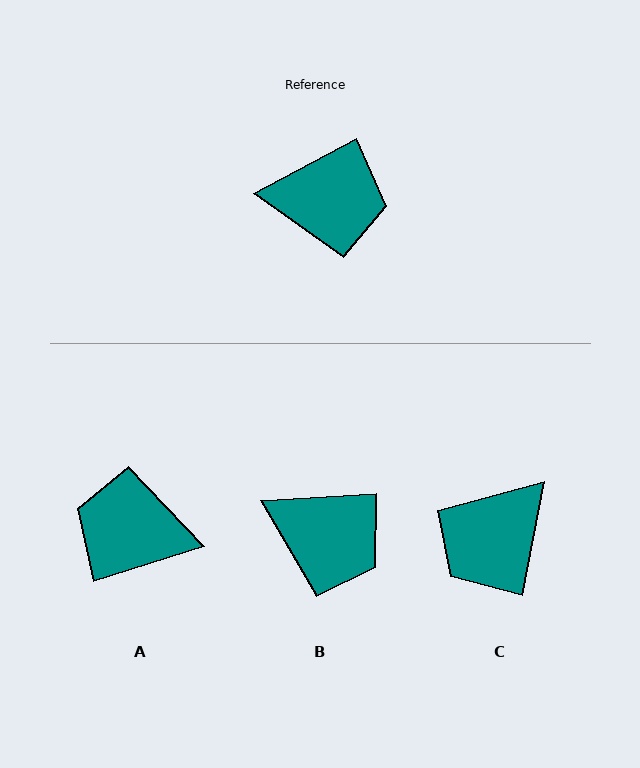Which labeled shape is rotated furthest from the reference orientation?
A, about 169 degrees away.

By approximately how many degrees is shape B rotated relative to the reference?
Approximately 25 degrees clockwise.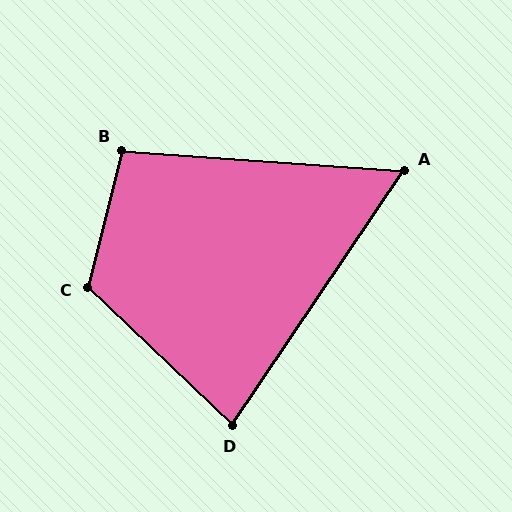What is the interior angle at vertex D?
Approximately 80 degrees (acute).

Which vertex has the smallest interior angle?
A, at approximately 60 degrees.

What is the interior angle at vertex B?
Approximately 100 degrees (obtuse).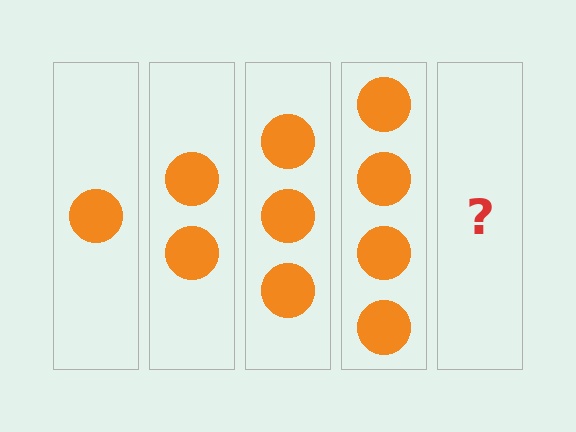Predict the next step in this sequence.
The next step is 5 circles.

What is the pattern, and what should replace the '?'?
The pattern is that each step adds one more circle. The '?' should be 5 circles.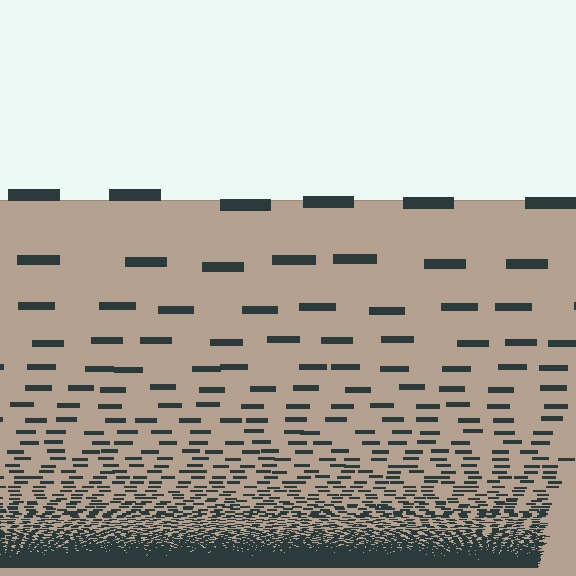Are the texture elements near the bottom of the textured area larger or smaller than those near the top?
Smaller. The gradient is inverted — elements near the bottom are smaller and denser.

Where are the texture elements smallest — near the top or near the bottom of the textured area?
Near the bottom.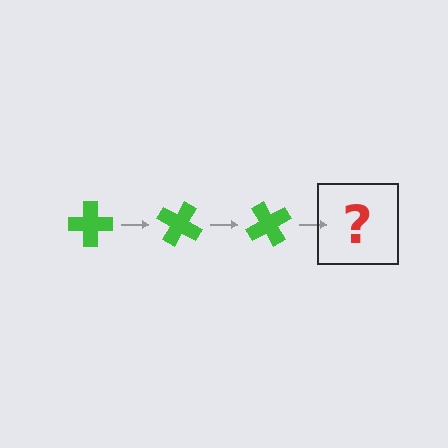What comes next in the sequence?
The next element should be a green cross rotated 90 degrees.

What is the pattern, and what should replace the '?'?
The pattern is that the cross rotates 30 degrees each step. The '?' should be a green cross rotated 90 degrees.